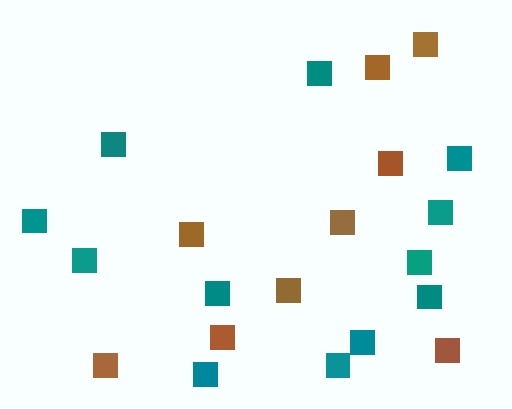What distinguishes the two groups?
There are 2 groups: one group of brown squares (9) and one group of teal squares (12).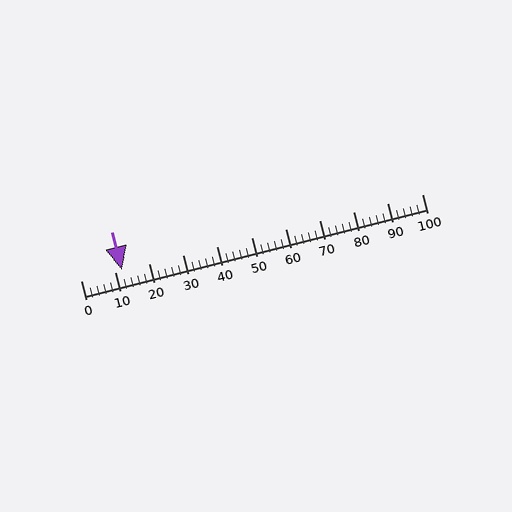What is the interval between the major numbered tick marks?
The major tick marks are spaced 10 units apart.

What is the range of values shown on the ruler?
The ruler shows values from 0 to 100.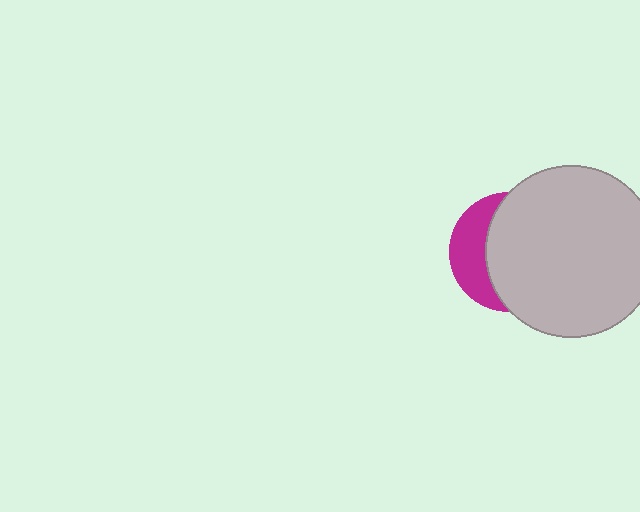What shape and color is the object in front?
The object in front is a light gray circle.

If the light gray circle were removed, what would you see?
You would see the complete magenta circle.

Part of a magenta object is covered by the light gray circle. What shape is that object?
It is a circle.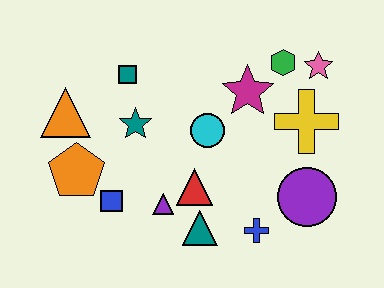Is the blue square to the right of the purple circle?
No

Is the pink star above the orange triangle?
Yes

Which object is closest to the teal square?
The teal star is closest to the teal square.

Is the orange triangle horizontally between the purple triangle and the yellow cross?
No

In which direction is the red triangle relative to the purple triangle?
The red triangle is to the right of the purple triangle.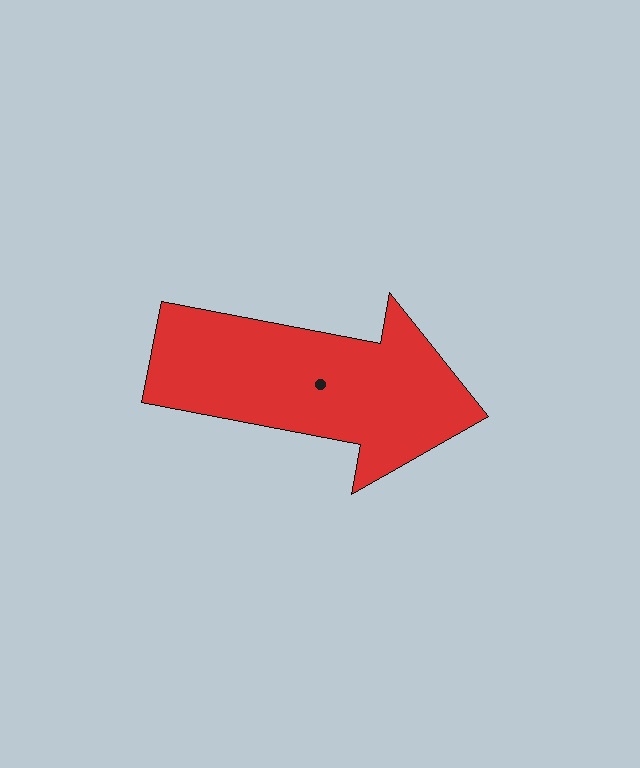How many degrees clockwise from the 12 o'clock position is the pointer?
Approximately 101 degrees.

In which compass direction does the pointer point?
East.